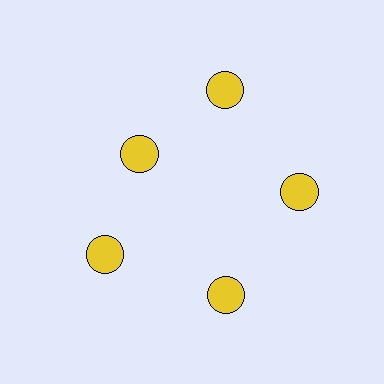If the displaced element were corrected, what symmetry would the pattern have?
It would have 5-fold rotational symmetry — the pattern would map onto itself every 72 degrees.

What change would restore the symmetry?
The symmetry would be restored by moving it outward, back onto the ring so that all 5 circles sit at equal angles and equal distance from the center.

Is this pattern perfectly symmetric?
No. The 5 yellow circles are arranged in a ring, but one element near the 10 o'clock position is pulled inward toward the center, breaking the 5-fold rotational symmetry.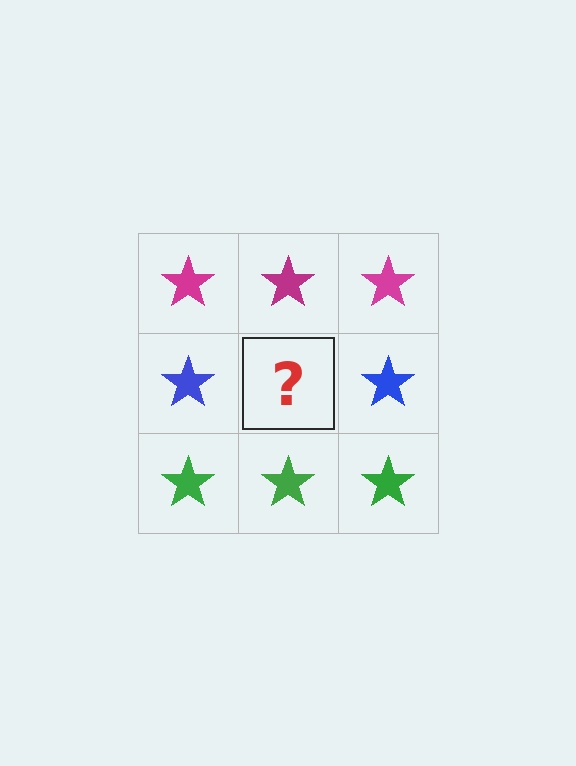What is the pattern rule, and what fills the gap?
The rule is that each row has a consistent color. The gap should be filled with a blue star.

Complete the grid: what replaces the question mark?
The question mark should be replaced with a blue star.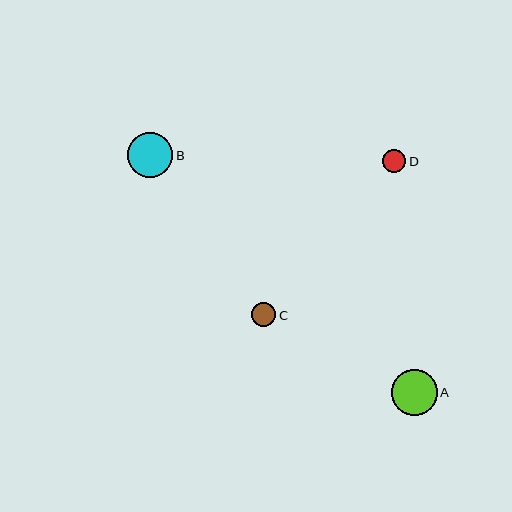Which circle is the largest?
Circle A is the largest with a size of approximately 46 pixels.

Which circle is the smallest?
Circle D is the smallest with a size of approximately 24 pixels.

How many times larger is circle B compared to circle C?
Circle B is approximately 1.9 times the size of circle C.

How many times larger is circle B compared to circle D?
Circle B is approximately 1.9 times the size of circle D.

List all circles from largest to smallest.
From largest to smallest: A, B, C, D.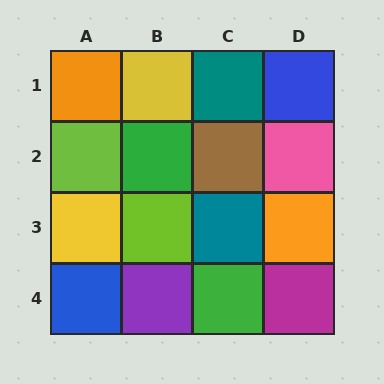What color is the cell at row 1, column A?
Orange.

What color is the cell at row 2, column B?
Green.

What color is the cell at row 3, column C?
Teal.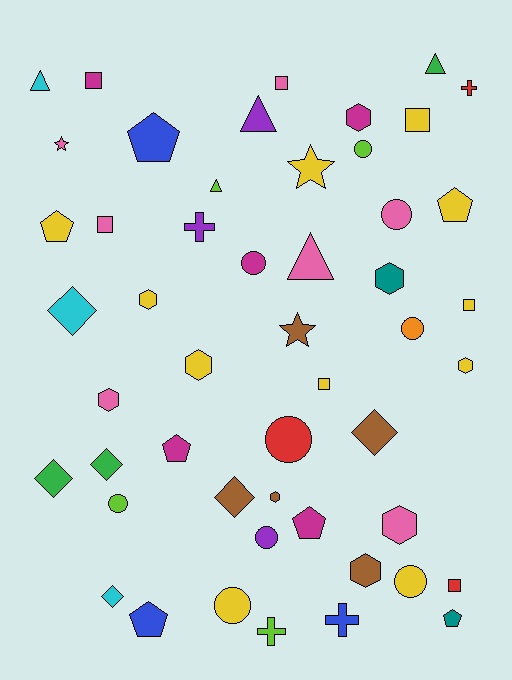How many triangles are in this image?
There are 5 triangles.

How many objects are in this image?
There are 50 objects.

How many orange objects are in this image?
There is 1 orange object.